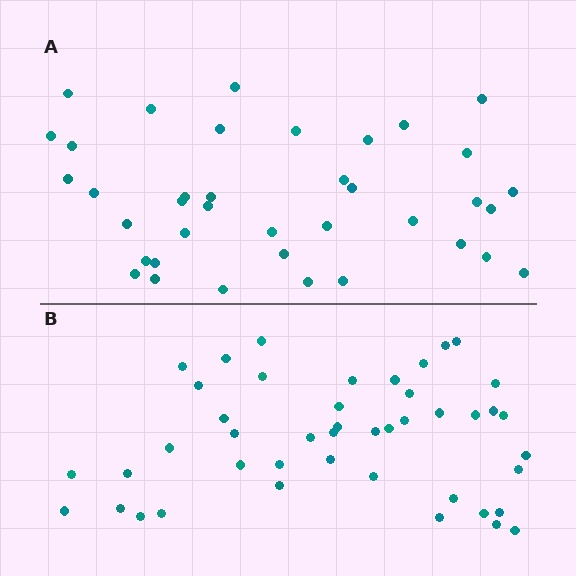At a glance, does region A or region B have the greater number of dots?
Region B (the bottom region) has more dots.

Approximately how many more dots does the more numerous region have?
Region B has roughly 8 or so more dots than region A.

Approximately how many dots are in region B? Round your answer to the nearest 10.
About 40 dots. (The exact count is 45, which rounds to 40.)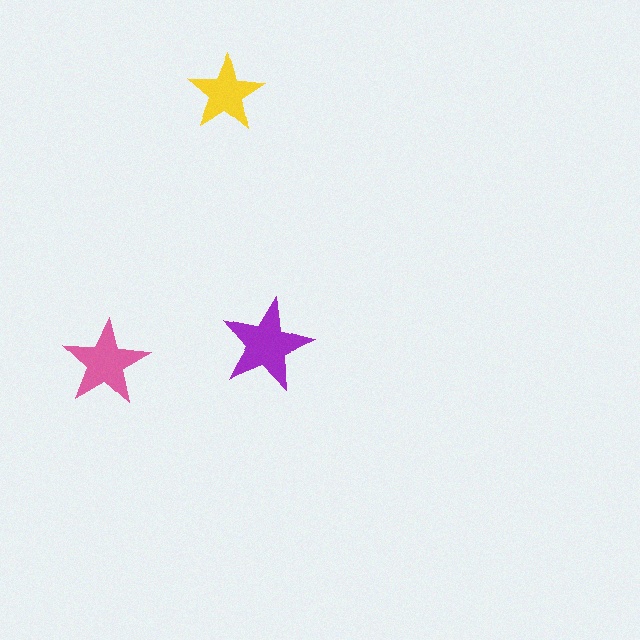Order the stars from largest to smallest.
the purple one, the pink one, the yellow one.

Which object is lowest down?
The pink star is bottommost.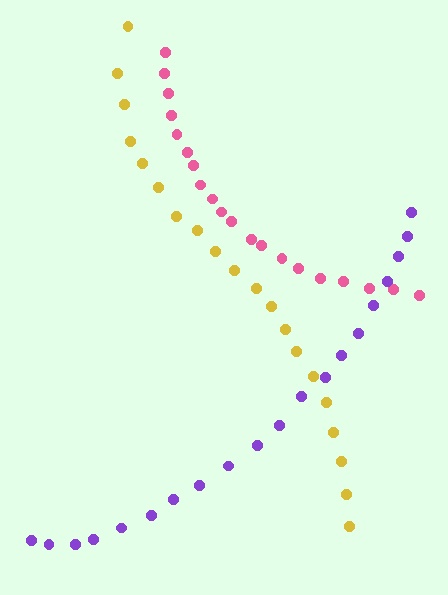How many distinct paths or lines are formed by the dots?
There are 3 distinct paths.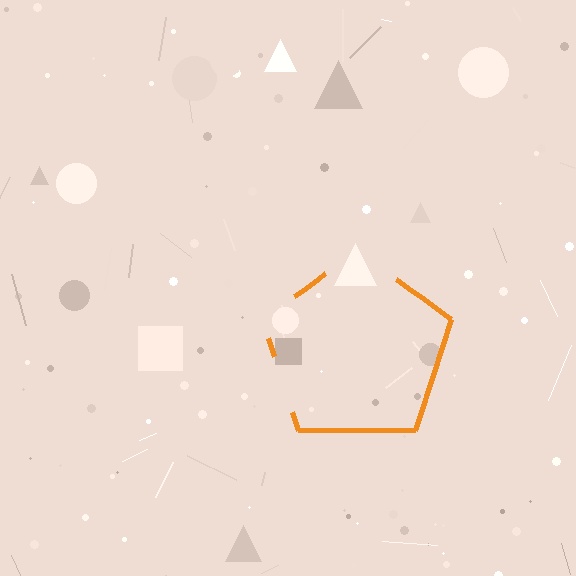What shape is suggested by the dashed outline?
The dashed outline suggests a pentagon.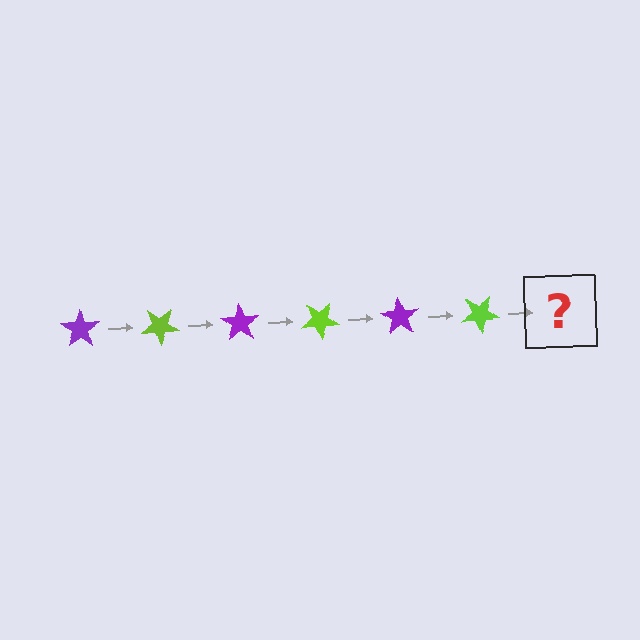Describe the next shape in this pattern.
It should be a purple star, rotated 210 degrees from the start.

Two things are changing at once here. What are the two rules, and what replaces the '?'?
The two rules are that it rotates 35 degrees each step and the color cycles through purple and lime. The '?' should be a purple star, rotated 210 degrees from the start.